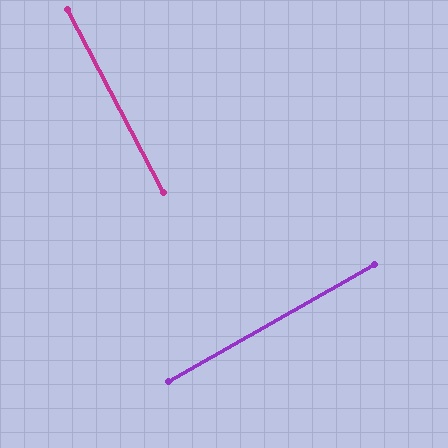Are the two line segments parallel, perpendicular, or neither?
Perpendicular — they meet at approximately 88°.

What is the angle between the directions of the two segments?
Approximately 88 degrees.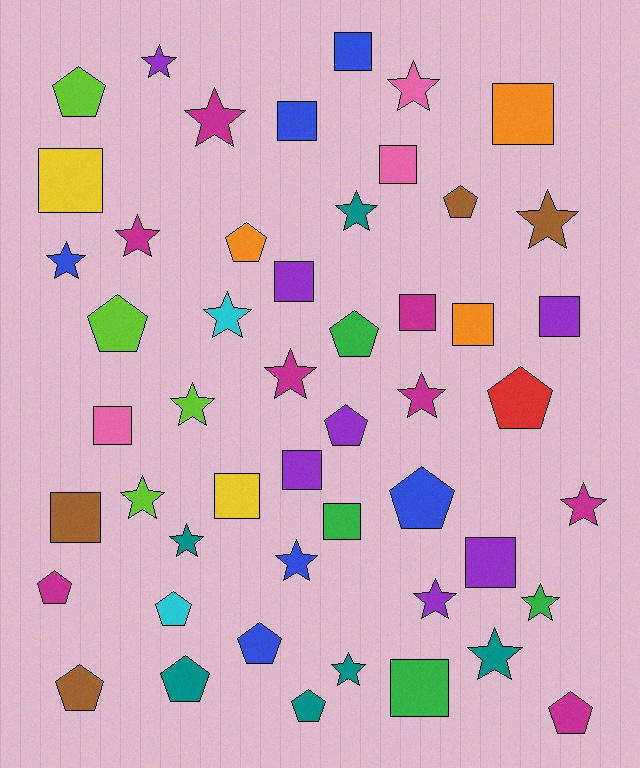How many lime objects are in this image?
There are 4 lime objects.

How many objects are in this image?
There are 50 objects.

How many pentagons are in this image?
There are 15 pentagons.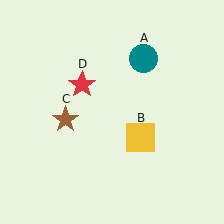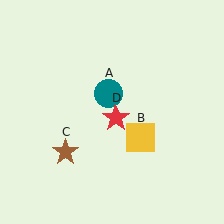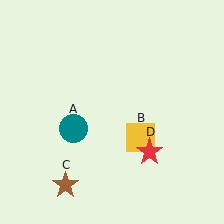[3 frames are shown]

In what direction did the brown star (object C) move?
The brown star (object C) moved down.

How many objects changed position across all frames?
3 objects changed position: teal circle (object A), brown star (object C), red star (object D).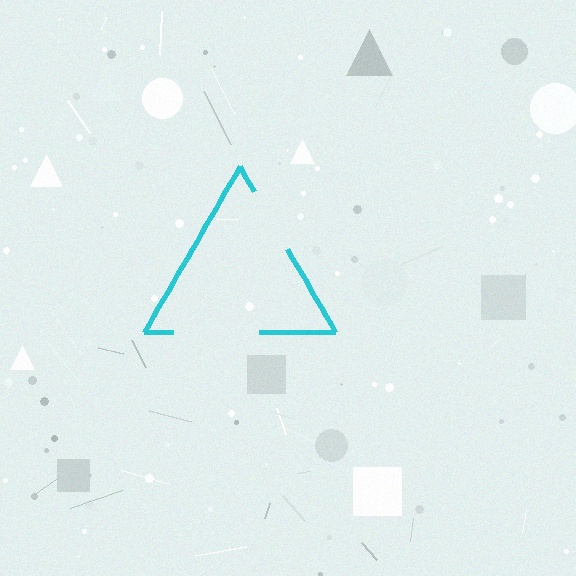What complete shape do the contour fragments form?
The contour fragments form a triangle.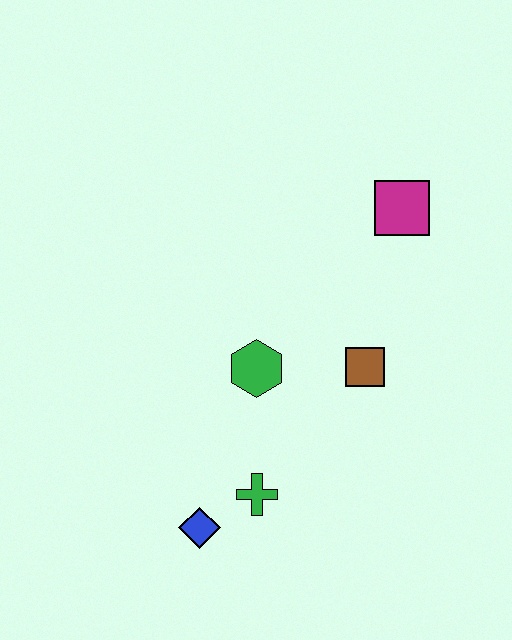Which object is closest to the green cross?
The blue diamond is closest to the green cross.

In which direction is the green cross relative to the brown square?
The green cross is below the brown square.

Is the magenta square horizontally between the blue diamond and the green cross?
No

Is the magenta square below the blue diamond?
No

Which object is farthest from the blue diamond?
The magenta square is farthest from the blue diamond.